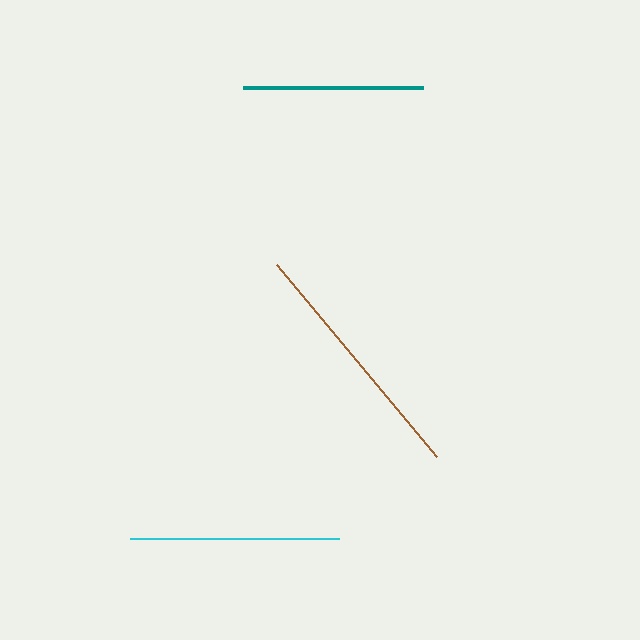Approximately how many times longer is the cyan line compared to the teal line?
The cyan line is approximately 1.2 times the length of the teal line.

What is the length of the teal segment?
The teal segment is approximately 180 pixels long.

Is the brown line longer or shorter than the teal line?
The brown line is longer than the teal line.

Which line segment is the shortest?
The teal line is the shortest at approximately 180 pixels.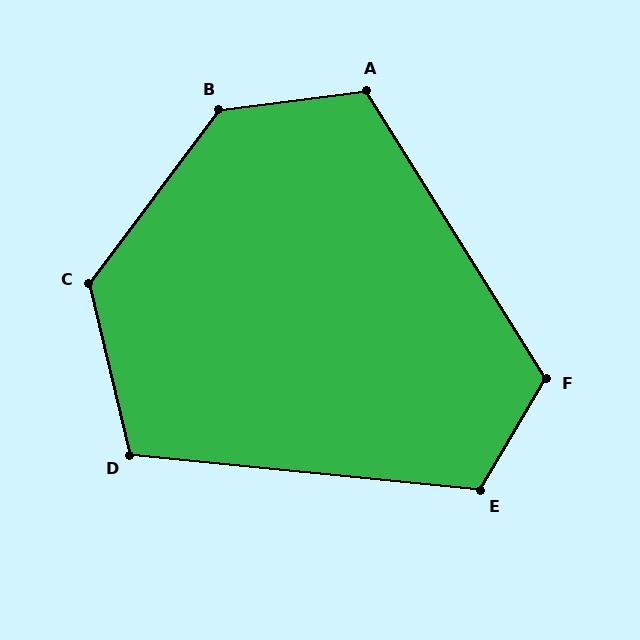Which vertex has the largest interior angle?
B, at approximately 134 degrees.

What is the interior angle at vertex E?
Approximately 115 degrees (obtuse).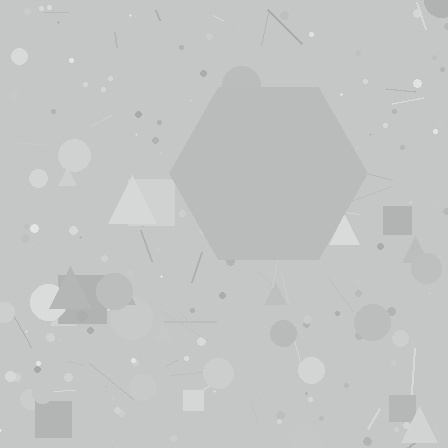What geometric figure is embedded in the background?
A hexagon is embedded in the background.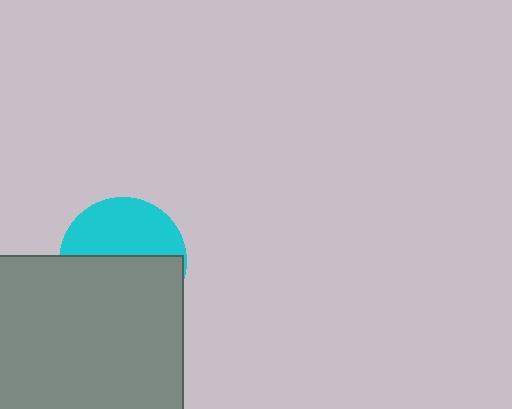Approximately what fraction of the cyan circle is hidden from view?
Roughly 55% of the cyan circle is hidden behind the gray rectangle.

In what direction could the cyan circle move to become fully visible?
The cyan circle could move up. That would shift it out from behind the gray rectangle entirely.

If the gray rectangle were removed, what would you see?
You would see the complete cyan circle.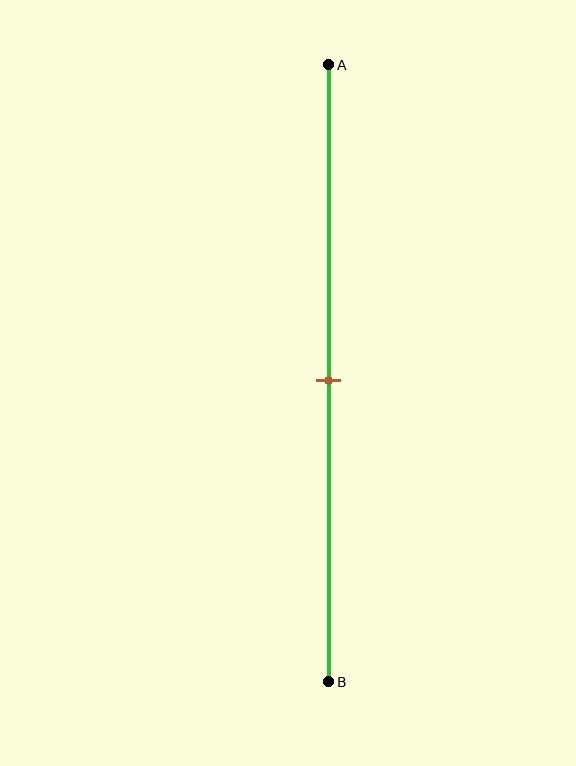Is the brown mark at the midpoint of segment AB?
Yes, the mark is approximately at the midpoint.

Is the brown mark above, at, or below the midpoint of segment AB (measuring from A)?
The brown mark is approximately at the midpoint of segment AB.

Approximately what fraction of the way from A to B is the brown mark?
The brown mark is approximately 50% of the way from A to B.